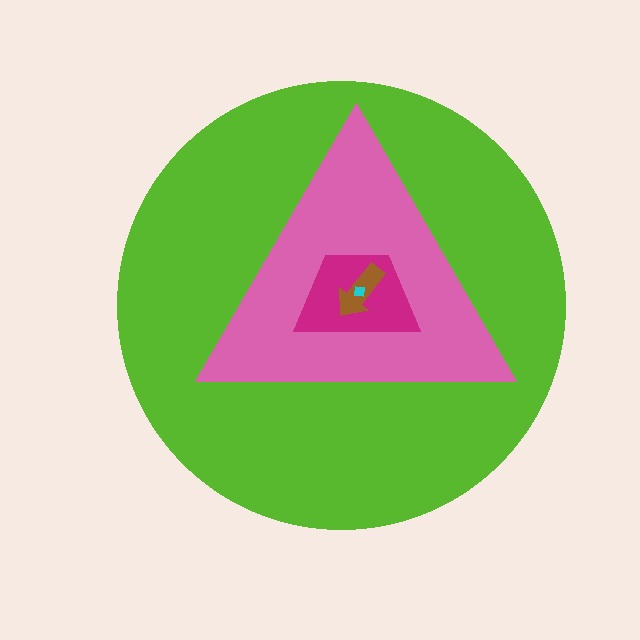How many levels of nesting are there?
5.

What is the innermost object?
The cyan square.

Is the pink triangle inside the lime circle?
Yes.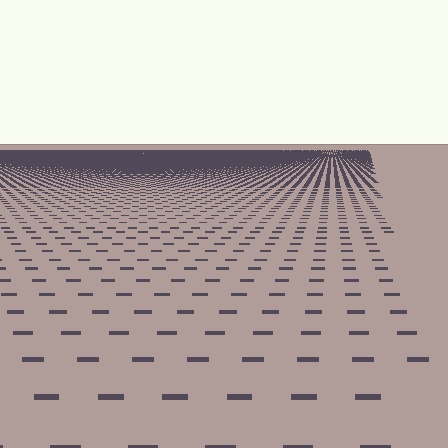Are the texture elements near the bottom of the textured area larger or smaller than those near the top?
Larger. Near the bottom, elements are closer to the viewer and appear at a bigger on-screen size.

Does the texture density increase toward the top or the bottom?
Density increases toward the top.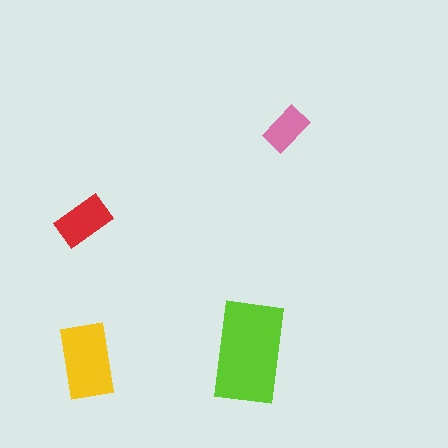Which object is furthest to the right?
The pink rectangle is rightmost.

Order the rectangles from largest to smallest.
the lime one, the yellow one, the red one, the pink one.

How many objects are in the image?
There are 4 objects in the image.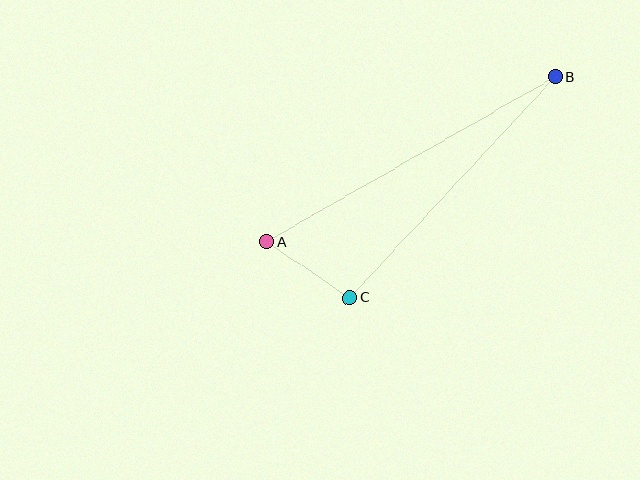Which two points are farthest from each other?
Points A and B are farthest from each other.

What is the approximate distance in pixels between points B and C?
The distance between B and C is approximately 301 pixels.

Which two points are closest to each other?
Points A and C are closest to each other.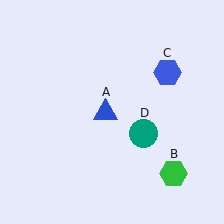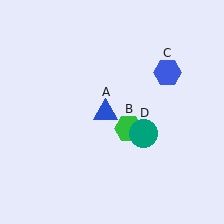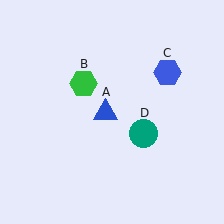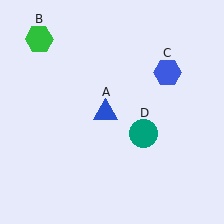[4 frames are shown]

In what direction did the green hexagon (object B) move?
The green hexagon (object B) moved up and to the left.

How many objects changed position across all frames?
1 object changed position: green hexagon (object B).